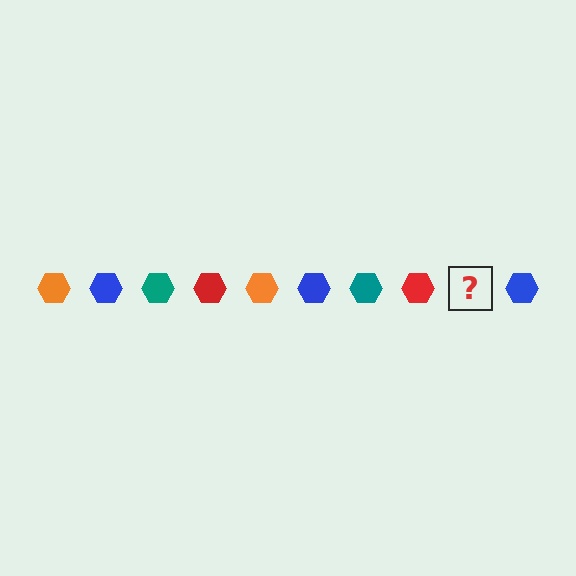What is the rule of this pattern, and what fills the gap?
The rule is that the pattern cycles through orange, blue, teal, red hexagons. The gap should be filled with an orange hexagon.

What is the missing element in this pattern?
The missing element is an orange hexagon.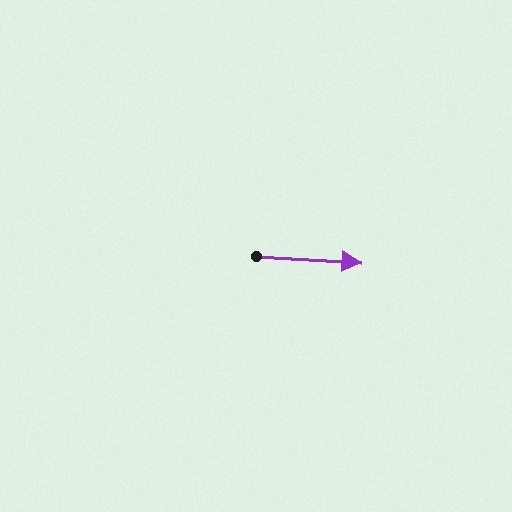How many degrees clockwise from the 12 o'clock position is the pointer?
Approximately 93 degrees.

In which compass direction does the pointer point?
East.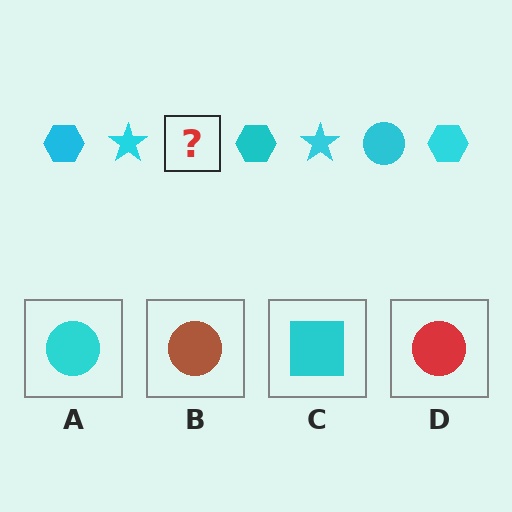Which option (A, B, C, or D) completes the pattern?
A.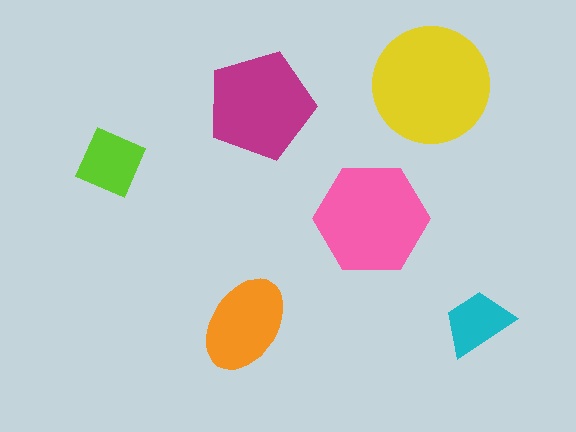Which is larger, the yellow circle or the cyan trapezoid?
The yellow circle.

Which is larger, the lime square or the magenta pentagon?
The magenta pentagon.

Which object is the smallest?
The cyan trapezoid.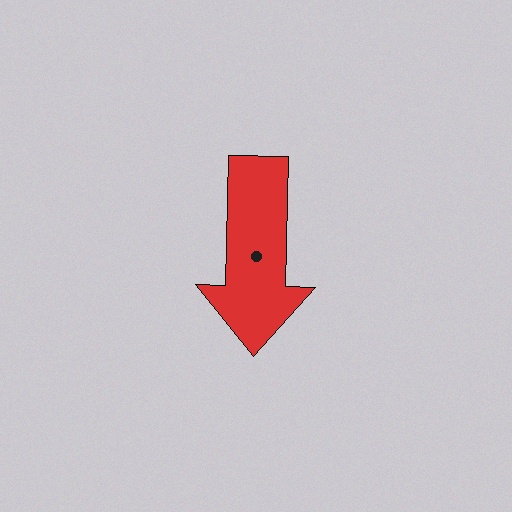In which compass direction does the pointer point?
South.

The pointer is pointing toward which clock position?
Roughly 6 o'clock.